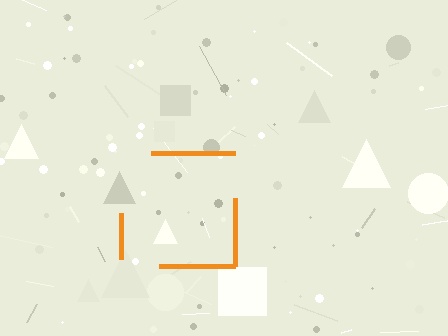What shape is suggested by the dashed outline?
The dashed outline suggests a square.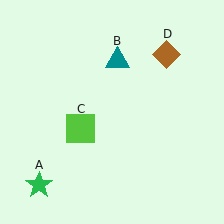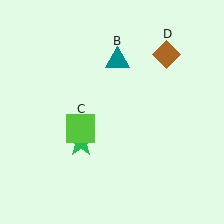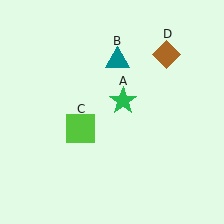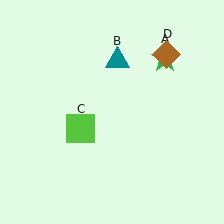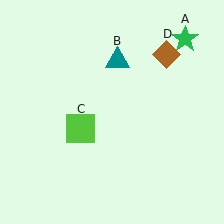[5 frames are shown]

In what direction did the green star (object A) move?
The green star (object A) moved up and to the right.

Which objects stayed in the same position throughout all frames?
Teal triangle (object B) and lime square (object C) and brown diamond (object D) remained stationary.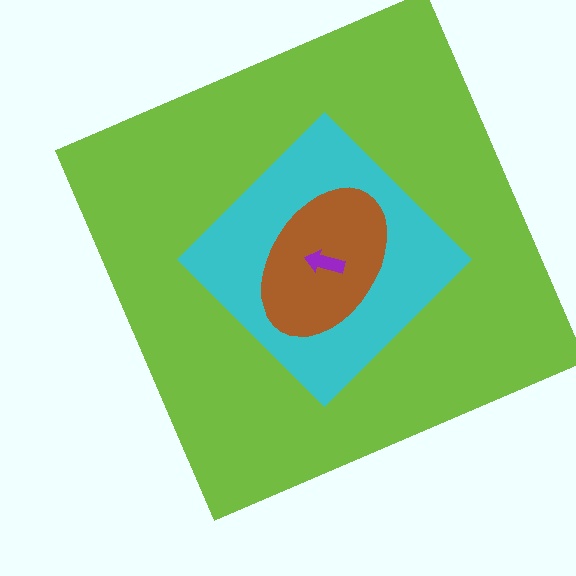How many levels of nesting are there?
4.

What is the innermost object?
The purple arrow.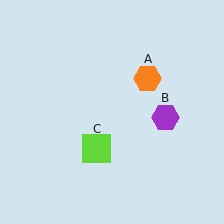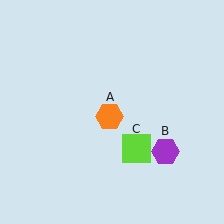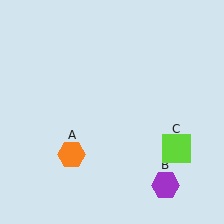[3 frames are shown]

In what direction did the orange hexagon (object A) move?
The orange hexagon (object A) moved down and to the left.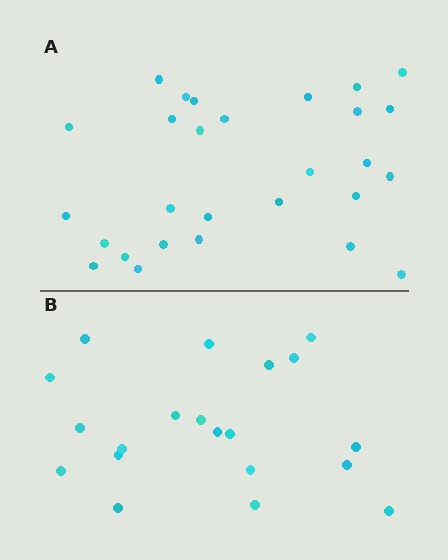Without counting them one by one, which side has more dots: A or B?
Region A (the top region) has more dots.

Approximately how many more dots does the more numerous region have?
Region A has roughly 8 or so more dots than region B.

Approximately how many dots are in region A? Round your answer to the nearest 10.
About 30 dots. (The exact count is 28, which rounds to 30.)